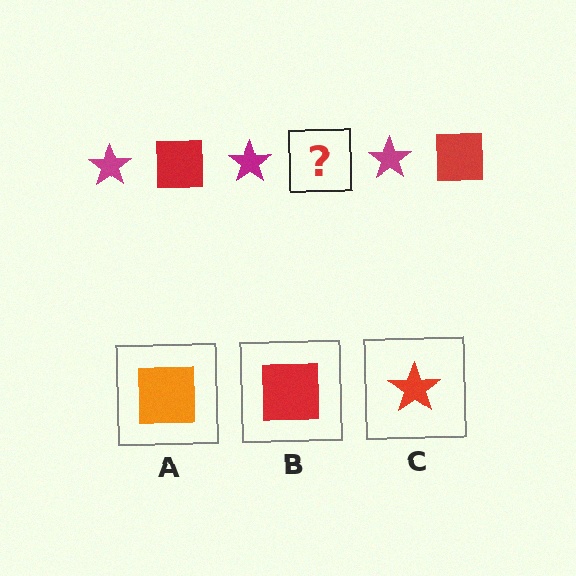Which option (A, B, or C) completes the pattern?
B.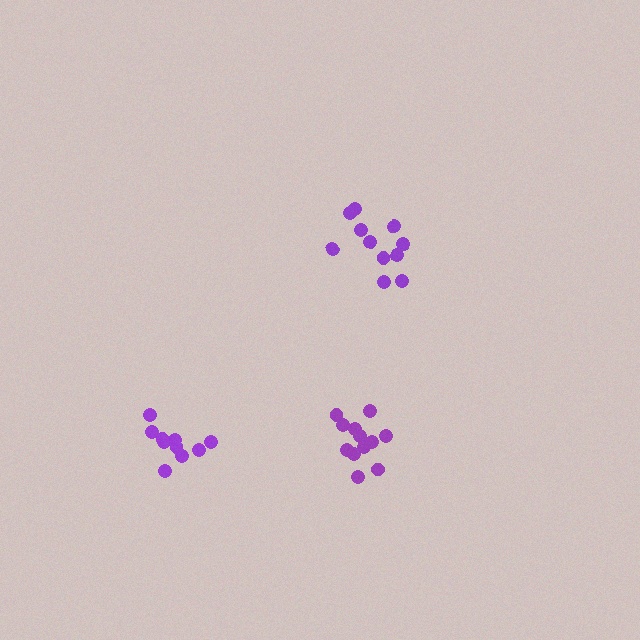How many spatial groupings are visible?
There are 3 spatial groupings.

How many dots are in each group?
Group 1: 11 dots, Group 2: 10 dots, Group 3: 12 dots (33 total).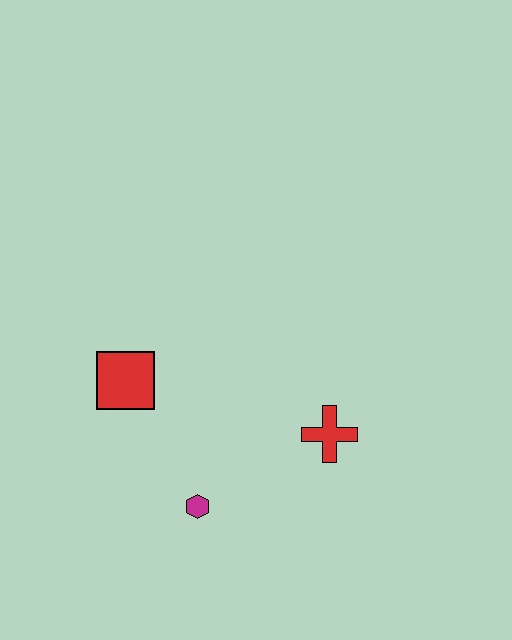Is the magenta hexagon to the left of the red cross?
Yes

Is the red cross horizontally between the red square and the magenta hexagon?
No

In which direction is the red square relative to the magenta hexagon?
The red square is above the magenta hexagon.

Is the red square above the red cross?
Yes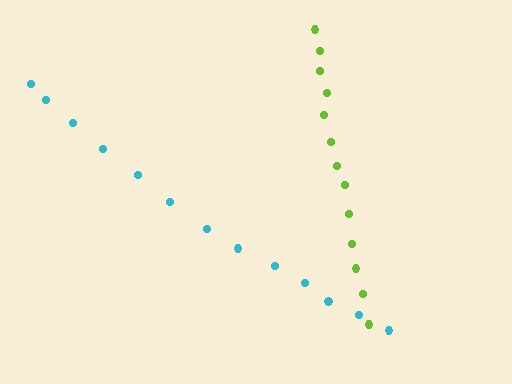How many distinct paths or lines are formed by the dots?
There are 2 distinct paths.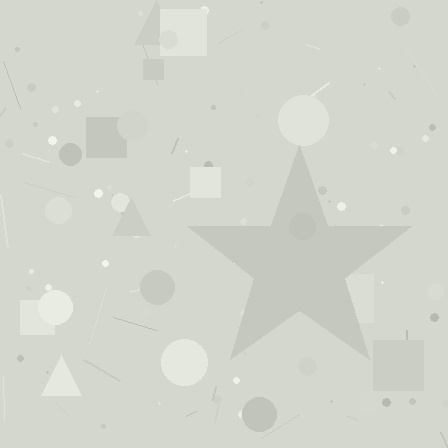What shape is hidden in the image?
A star is hidden in the image.